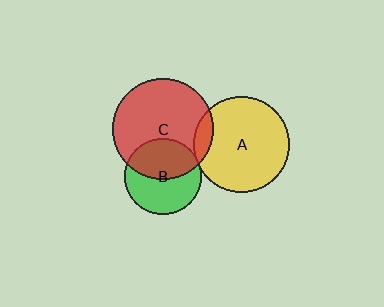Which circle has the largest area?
Circle C (red).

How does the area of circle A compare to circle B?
Approximately 1.6 times.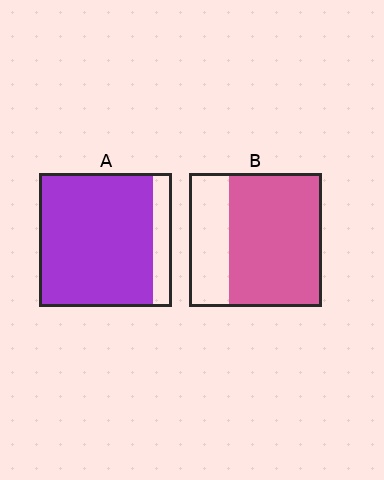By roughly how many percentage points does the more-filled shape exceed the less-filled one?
By roughly 15 percentage points (A over B).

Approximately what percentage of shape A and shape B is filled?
A is approximately 85% and B is approximately 70%.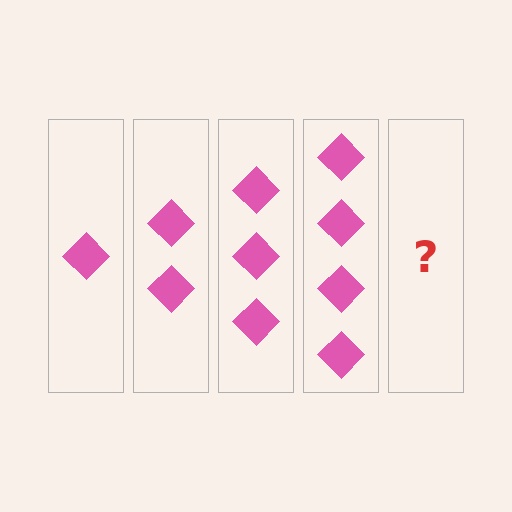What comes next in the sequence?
The next element should be 5 diamonds.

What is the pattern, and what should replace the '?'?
The pattern is that each step adds one more diamond. The '?' should be 5 diamonds.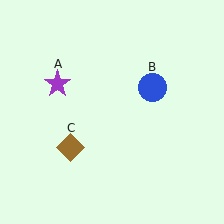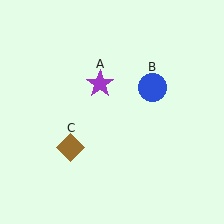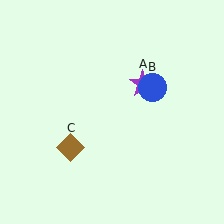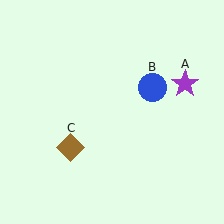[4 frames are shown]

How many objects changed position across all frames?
1 object changed position: purple star (object A).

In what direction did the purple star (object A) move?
The purple star (object A) moved right.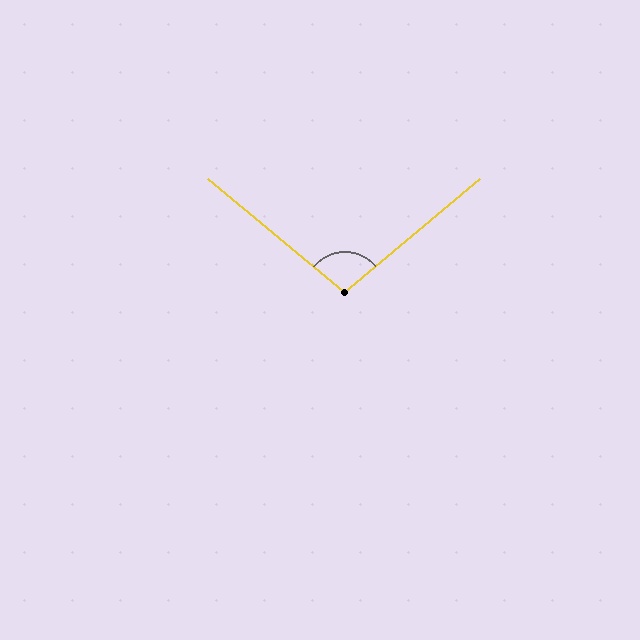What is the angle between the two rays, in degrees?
Approximately 100 degrees.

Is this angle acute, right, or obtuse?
It is obtuse.